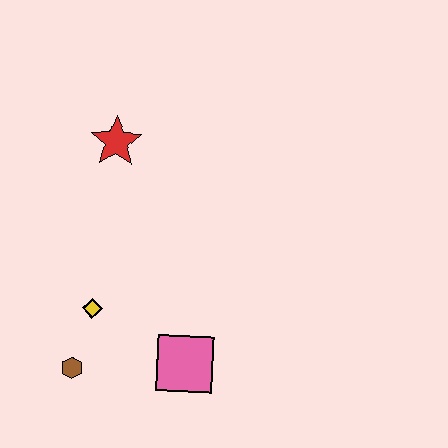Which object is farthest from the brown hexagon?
The red star is farthest from the brown hexagon.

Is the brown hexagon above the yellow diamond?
No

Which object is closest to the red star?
The yellow diamond is closest to the red star.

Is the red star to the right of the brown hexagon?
Yes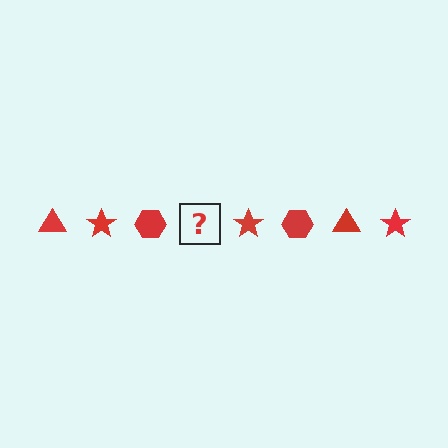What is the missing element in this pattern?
The missing element is a red triangle.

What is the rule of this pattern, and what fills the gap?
The rule is that the pattern cycles through triangle, star, hexagon shapes in red. The gap should be filled with a red triangle.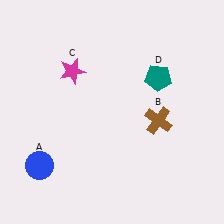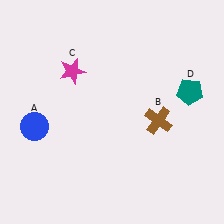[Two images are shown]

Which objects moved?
The objects that moved are: the blue circle (A), the teal pentagon (D).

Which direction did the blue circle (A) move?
The blue circle (A) moved up.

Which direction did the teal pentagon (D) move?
The teal pentagon (D) moved right.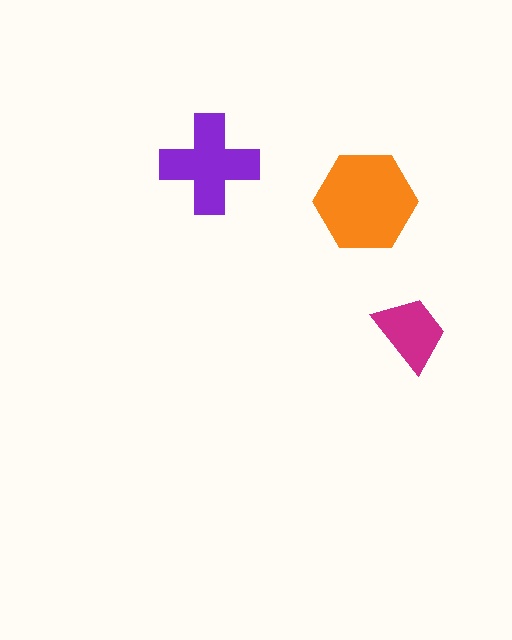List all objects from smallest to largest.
The magenta trapezoid, the purple cross, the orange hexagon.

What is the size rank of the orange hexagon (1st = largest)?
1st.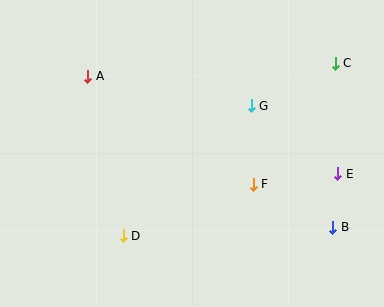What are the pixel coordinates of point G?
Point G is at (251, 106).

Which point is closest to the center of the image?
Point F at (253, 184) is closest to the center.